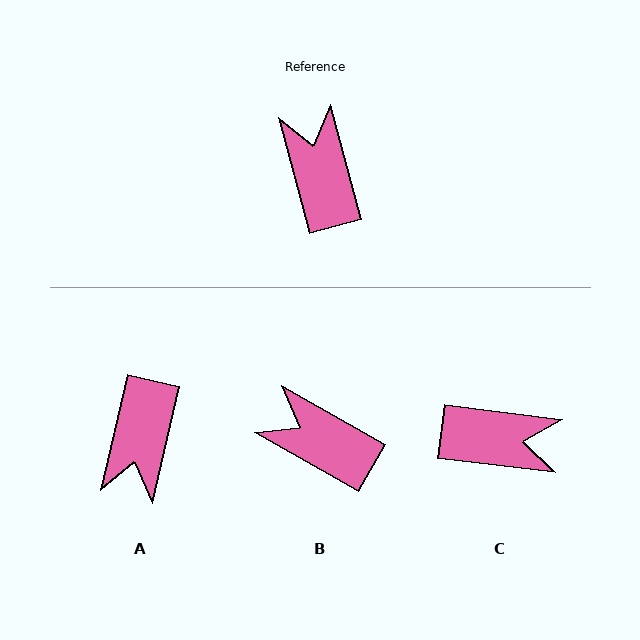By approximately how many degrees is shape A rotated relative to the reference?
Approximately 152 degrees counter-clockwise.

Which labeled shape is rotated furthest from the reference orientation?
A, about 152 degrees away.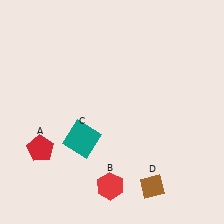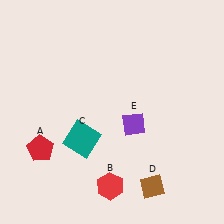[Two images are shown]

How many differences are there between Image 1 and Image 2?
There is 1 difference between the two images.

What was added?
A purple diamond (E) was added in Image 2.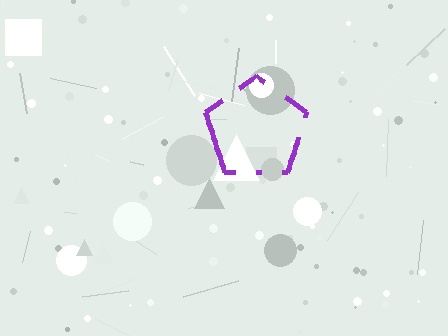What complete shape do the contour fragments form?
The contour fragments form a pentagon.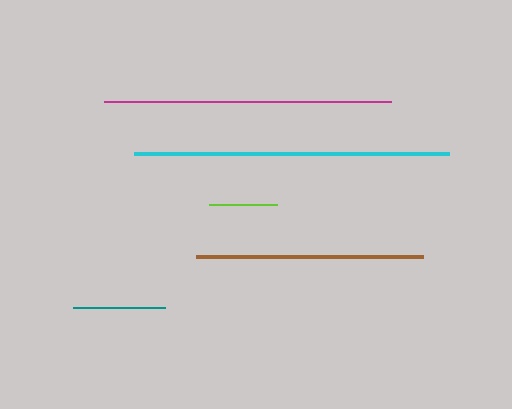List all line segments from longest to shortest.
From longest to shortest: cyan, magenta, brown, teal, lime.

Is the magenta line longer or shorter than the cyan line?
The cyan line is longer than the magenta line.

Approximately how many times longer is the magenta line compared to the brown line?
The magenta line is approximately 1.3 times the length of the brown line.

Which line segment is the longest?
The cyan line is the longest at approximately 316 pixels.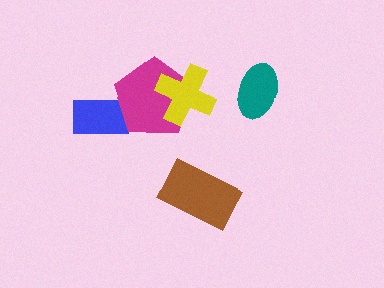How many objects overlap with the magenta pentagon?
2 objects overlap with the magenta pentagon.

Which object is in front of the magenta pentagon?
The yellow cross is in front of the magenta pentagon.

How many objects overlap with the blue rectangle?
1 object overlaps with the blue rectangle.